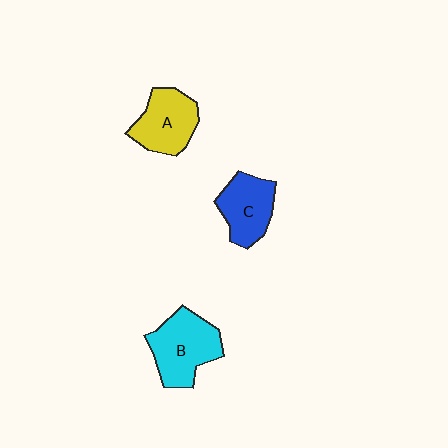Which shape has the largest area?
Shape B (cyan).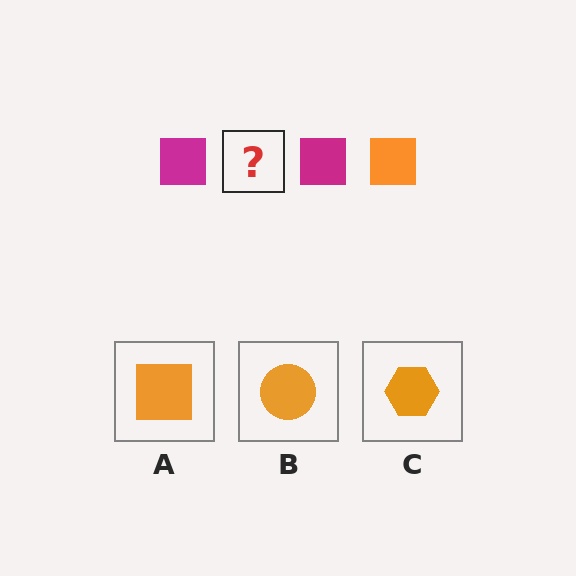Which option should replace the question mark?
Option A.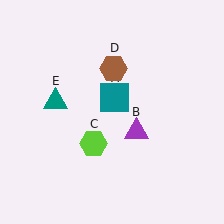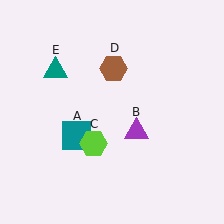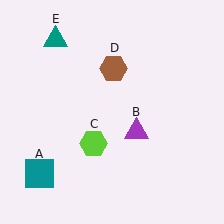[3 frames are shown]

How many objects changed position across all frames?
2 objects changed position: teal square (object A), teal triangle (object E).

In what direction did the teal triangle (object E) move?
The teal triangle (object E) moved up.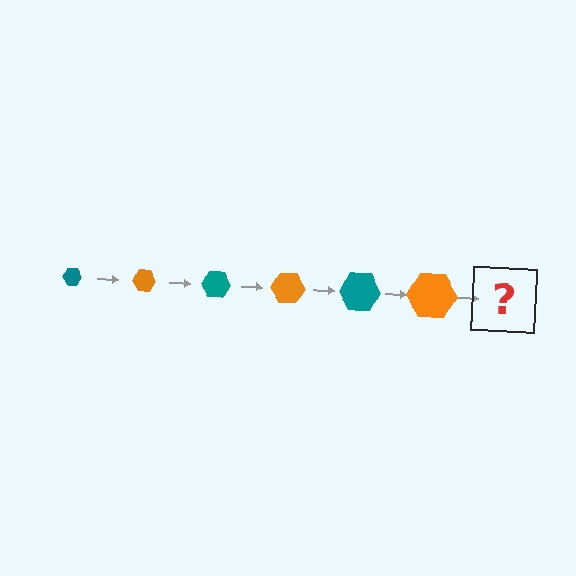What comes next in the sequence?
The next element should be a teal hexagon, larger than the previous one.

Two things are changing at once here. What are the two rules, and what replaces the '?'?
The two rules are that the hexagon grows larger each step and the color cycles through teal and orange. The '?' should be a teal hexagon, larger than the previous one.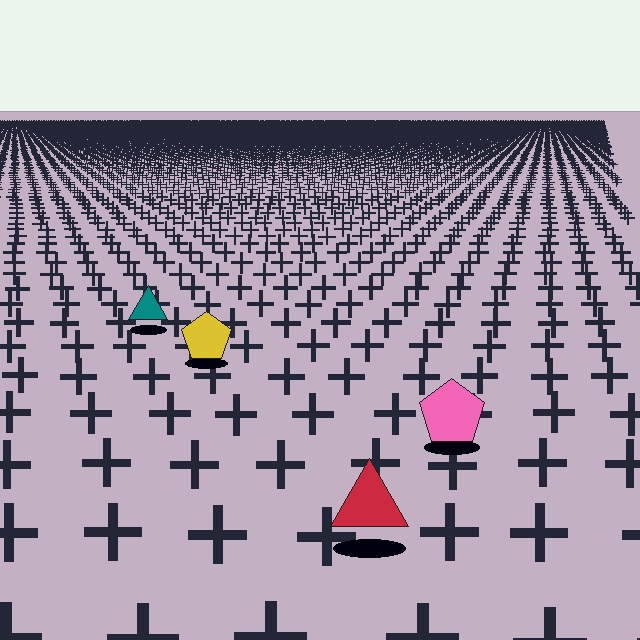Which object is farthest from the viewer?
The teal triangle is farthest from the viewer. It appears smaller and the ground texture around it is denser.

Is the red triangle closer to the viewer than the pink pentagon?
Yes. The red triangle is closer — you can tell from the texture gradient: the ground texture is coarser near it.